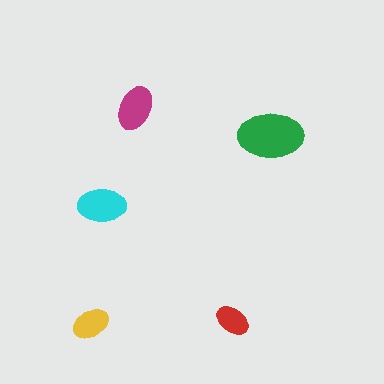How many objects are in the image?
There are 5 objects in the image.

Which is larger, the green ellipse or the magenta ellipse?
The green one.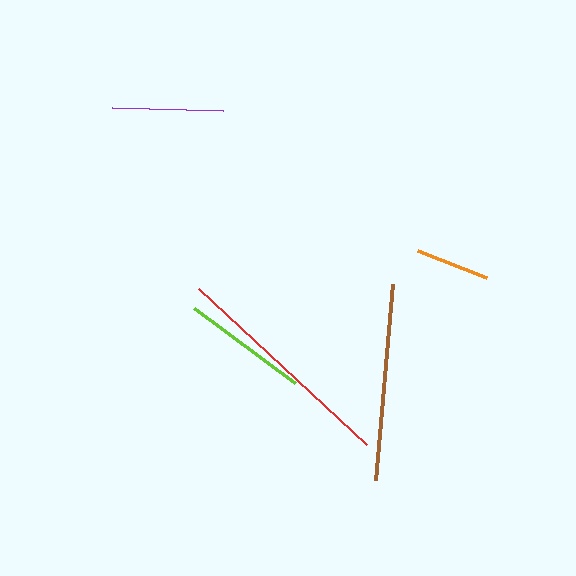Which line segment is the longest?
The red line is the longest at approximately 229 pixels.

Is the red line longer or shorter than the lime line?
The red line is longer than the lime line.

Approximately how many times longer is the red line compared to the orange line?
The red line is approximately 3.1 times the length of the orange line.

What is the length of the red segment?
The red segment is approximately 229 pixels long.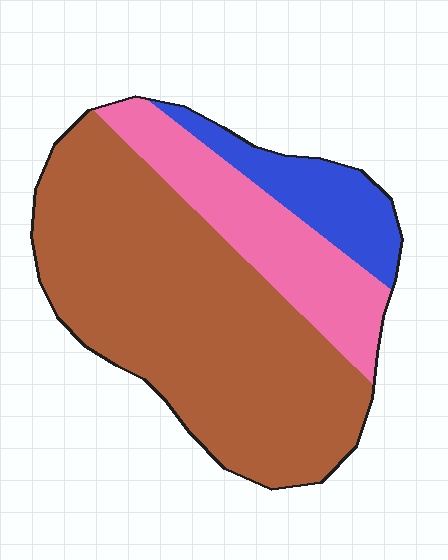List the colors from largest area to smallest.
From largest to smallest: brown, pink, blue.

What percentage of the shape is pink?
Pink takes up between a sixth and a third of the shape.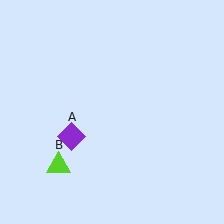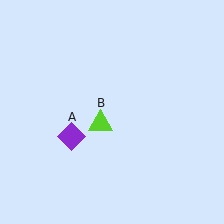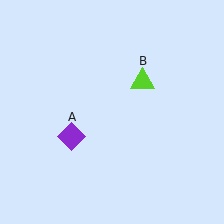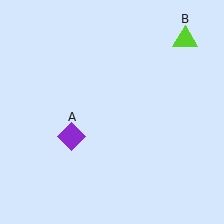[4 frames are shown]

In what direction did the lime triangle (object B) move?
The lime triangle (object B) moved up and to the right.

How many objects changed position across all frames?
1 object changed position: lime triangle (object B).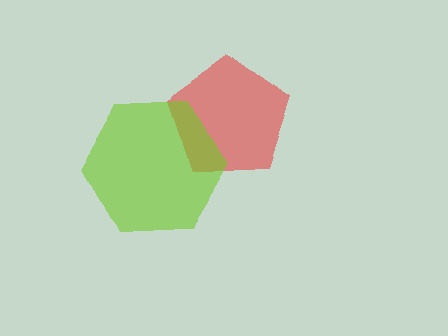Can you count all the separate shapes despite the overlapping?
Yes, there are 2 separate shapes.